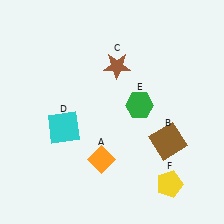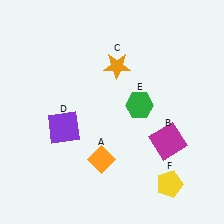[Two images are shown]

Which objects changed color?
B changed from brown to magenta. C changed from brown to orange. D changed from cyan to purple.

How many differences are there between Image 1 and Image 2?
There are 3 differences between the two images.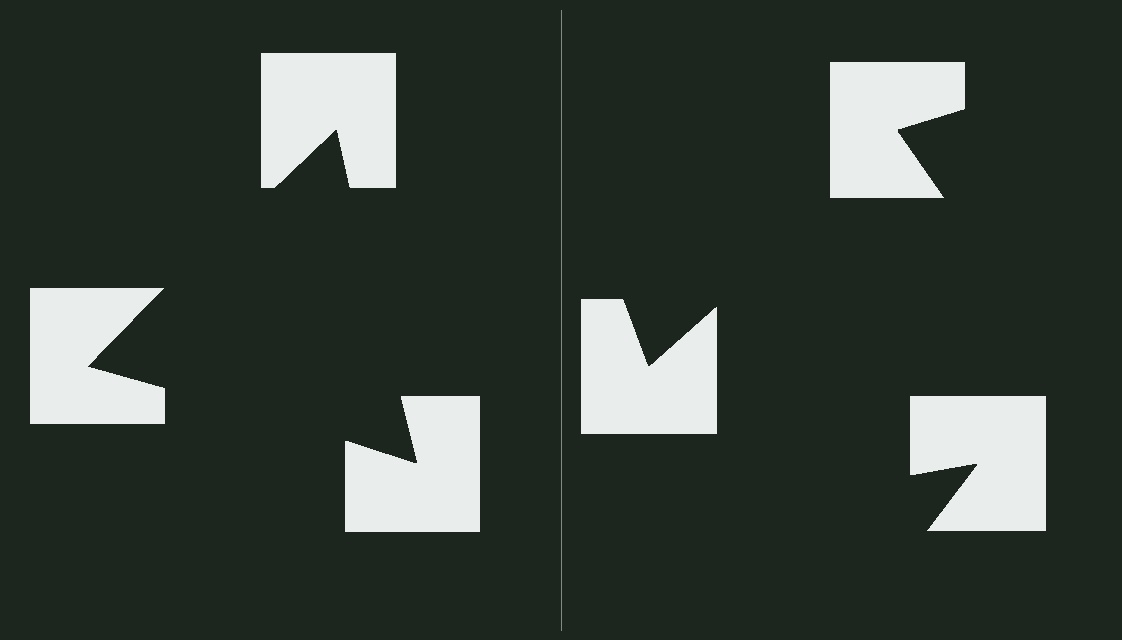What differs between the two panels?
The notched squares are positioned identically on both sides; only the wedge orientations differ. On the left they align to a triangle; on the right they are misaligned.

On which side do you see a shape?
An illusory triangle appears on the left side. On the right side the wedge cuts are rotated, so no coherent shape forms.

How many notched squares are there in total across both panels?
6 — 3 on each side.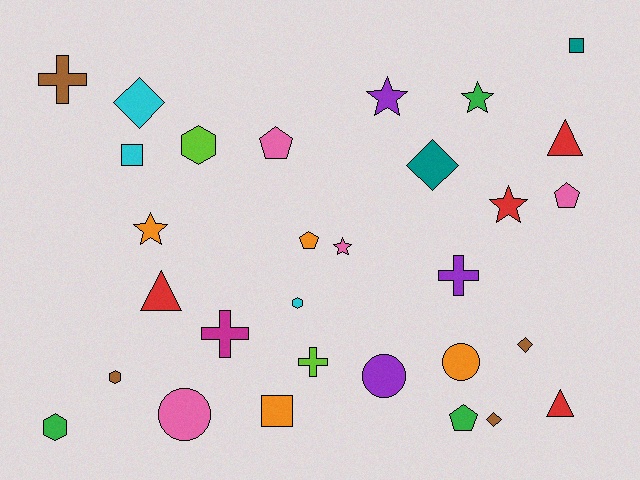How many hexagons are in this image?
There are 4 hexagons.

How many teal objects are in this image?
There are 2 teal objects.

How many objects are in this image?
There are 30 objects.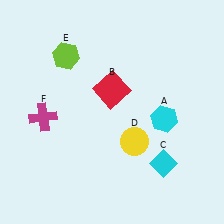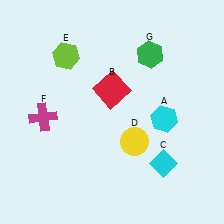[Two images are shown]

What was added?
A green hexagon (G) was added in Image 2.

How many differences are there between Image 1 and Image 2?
There is 1 difference between the two images.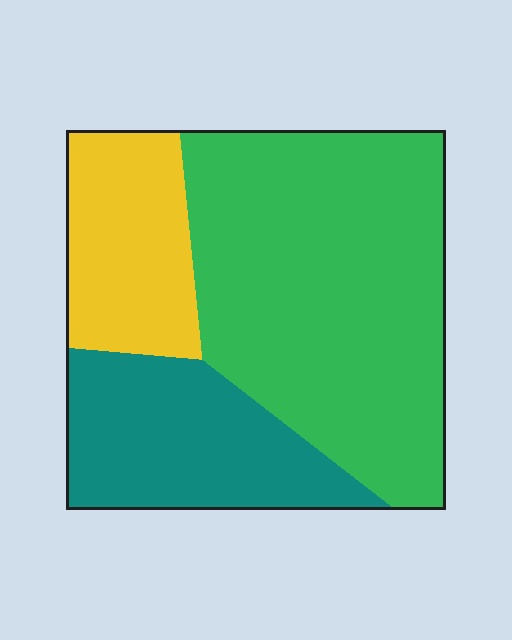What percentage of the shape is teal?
Teal takes up about one quarter (1/4) of the shape.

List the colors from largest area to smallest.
From largest to smallest: green, teal, yellow.